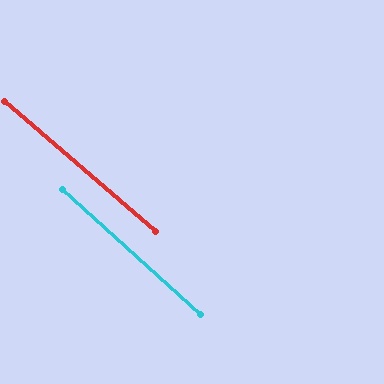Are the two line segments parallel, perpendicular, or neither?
Parallel — their directions differ by only 1.4°.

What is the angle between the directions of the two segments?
Approximately 1 degree.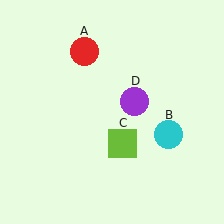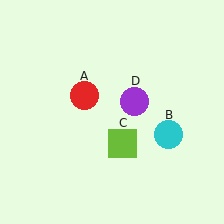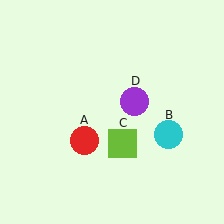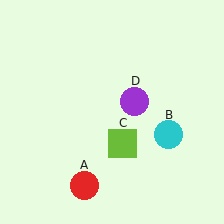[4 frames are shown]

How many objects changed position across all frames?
1 object changed position: red circle (object A).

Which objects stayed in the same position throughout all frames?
Cyan circle (object B) and lime square (object C) and purple circle (object D) remained stationary.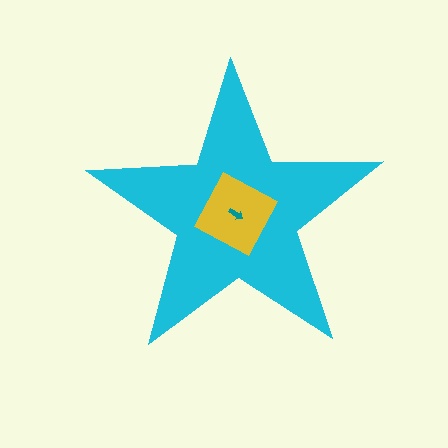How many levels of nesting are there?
3.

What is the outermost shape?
The cyan star.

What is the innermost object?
The teal arrow.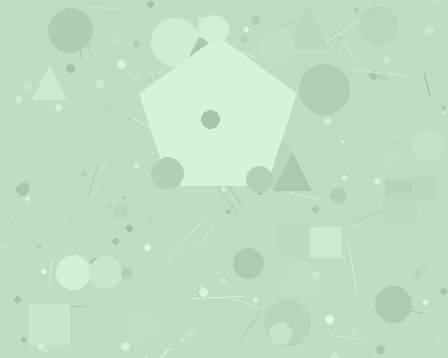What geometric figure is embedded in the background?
A pentagon is embedded in the background.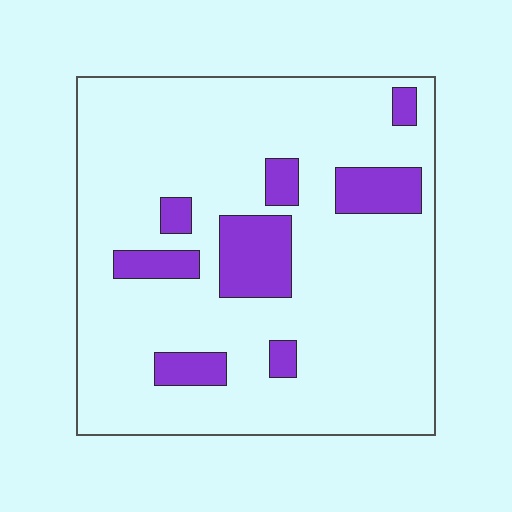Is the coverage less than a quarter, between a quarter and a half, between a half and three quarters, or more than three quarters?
Less than a quarter.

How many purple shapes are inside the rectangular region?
8.